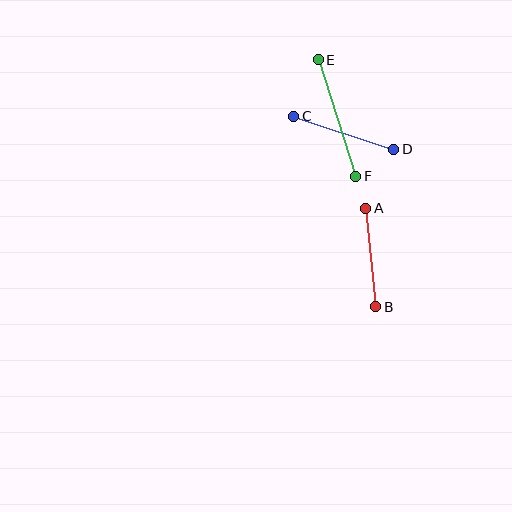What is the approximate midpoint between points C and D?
The midpoint is at approximately (344, 133) pixels.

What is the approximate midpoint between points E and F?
The midpoint is at approximately (337, 118) pixels.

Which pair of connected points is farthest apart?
Points E and F are farthest apart.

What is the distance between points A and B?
The distance is approximately 99 pixels.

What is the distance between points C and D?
The distance is approximately 105 pixels.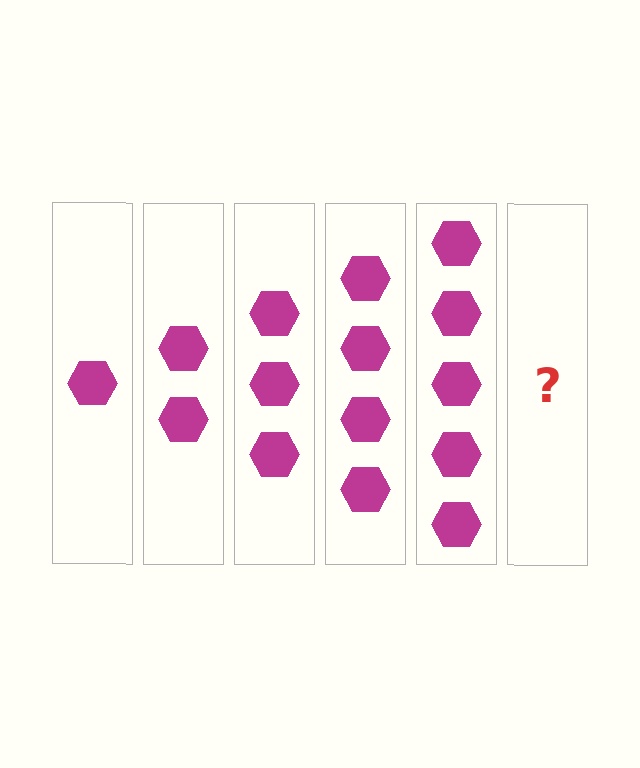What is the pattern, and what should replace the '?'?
The pattern is that each step adds one more hexagon. The '?' should be 6 hexagons.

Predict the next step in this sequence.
The next step is 6 hexagons.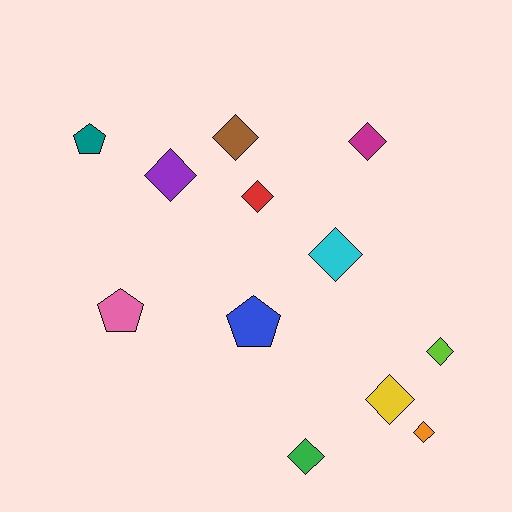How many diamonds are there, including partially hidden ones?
There are 9 diamonds.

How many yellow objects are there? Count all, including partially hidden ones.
There is 1 yellow object.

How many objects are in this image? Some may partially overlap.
There are 12 objects.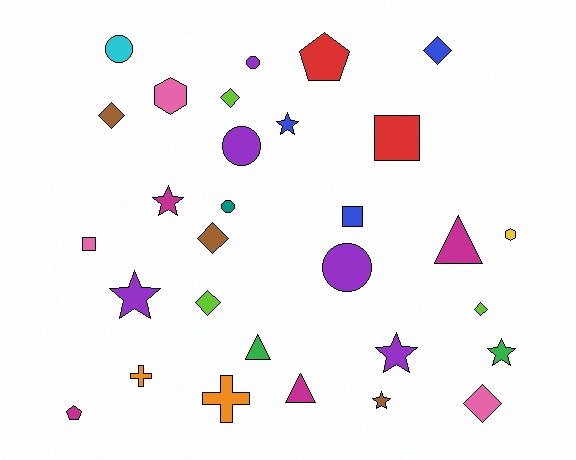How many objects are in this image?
There are 30 objects.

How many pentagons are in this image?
There are 2 pentagons.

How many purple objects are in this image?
There are 5 purple objects.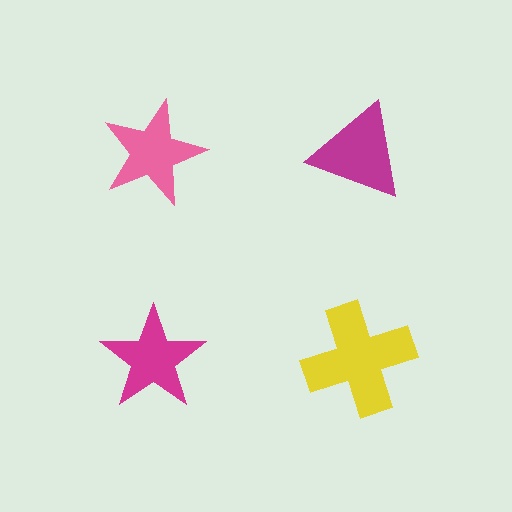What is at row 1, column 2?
A magenta triangle.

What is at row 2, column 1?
A magenta star.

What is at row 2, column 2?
A yellow cross.